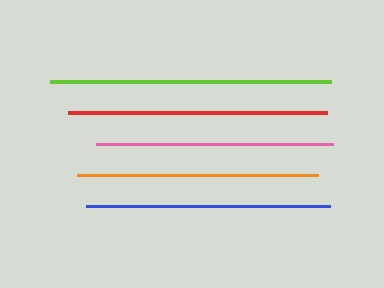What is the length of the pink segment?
The pink segment is approximately 237 pixels long.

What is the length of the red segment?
The red segment is approximately 260 pixels long.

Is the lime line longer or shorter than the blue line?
The lime line is longer than the blue line.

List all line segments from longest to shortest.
From longest to shortest: lime, red, blue, orange, pink.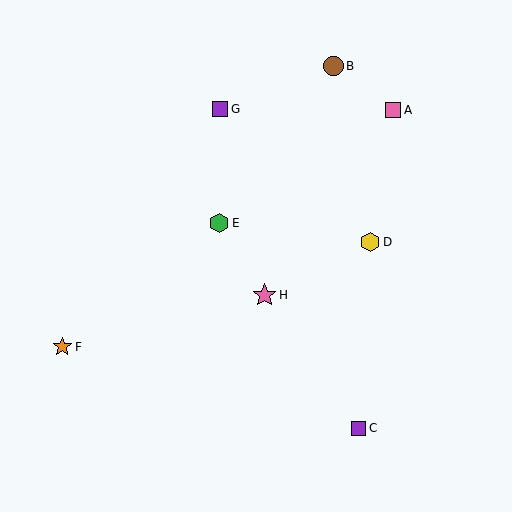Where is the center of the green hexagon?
The center of the green hexagon is at (219, 223).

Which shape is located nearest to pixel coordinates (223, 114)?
The purple square (labeled G) at (220, 109) is nearest to that location.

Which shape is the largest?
The pink star (labeled H) is the largest.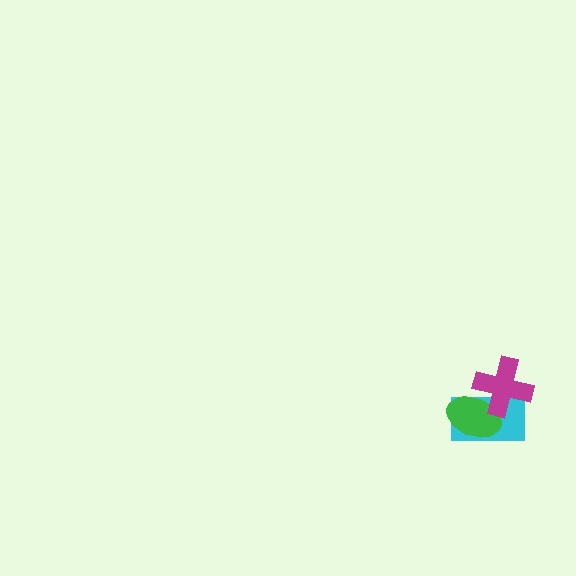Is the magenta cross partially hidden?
No, no other shape covers it.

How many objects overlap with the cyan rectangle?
2 objects overlap with the cyan rectangle.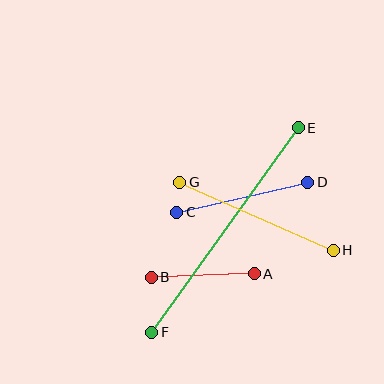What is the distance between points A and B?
The distance is approximately 103 pixels.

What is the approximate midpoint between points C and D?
The midpoint is at approximately (242, 197) pixels.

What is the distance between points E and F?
The distance is approximately 251 pixels.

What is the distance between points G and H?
The distance is approximately 168 pixels.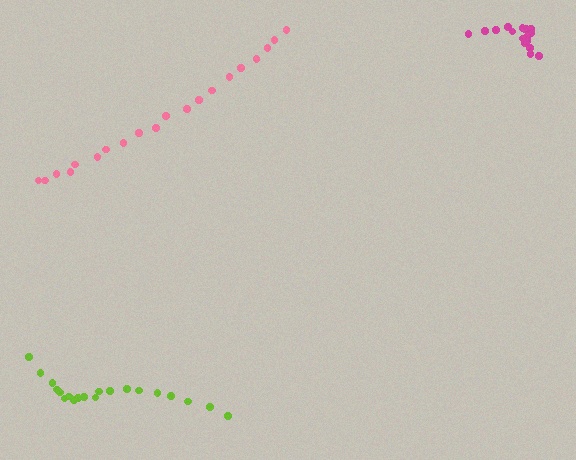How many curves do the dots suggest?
There are 3 distinct paths.